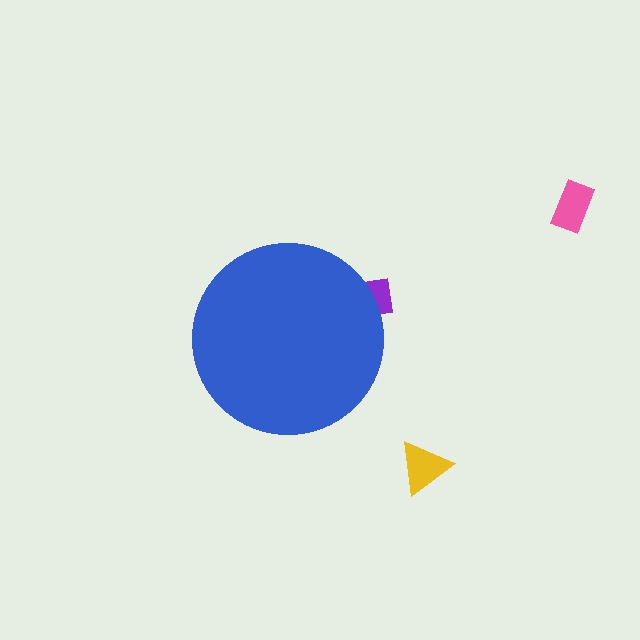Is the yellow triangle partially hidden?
No, the yellow triangle is fully visible.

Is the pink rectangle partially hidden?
No, the pink rectangle is fully visible.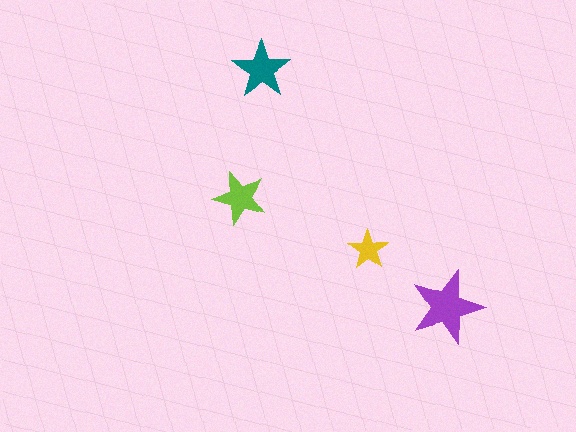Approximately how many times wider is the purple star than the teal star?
About 1.5 times wider.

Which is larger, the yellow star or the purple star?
The purple one.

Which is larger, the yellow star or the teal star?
The teal one.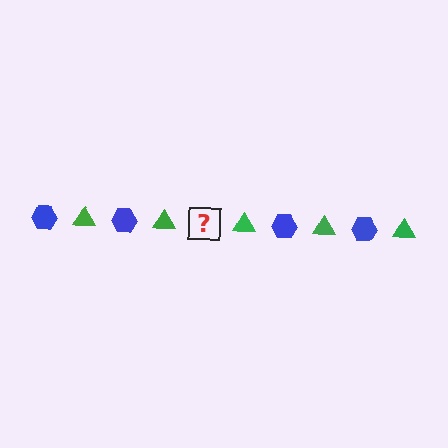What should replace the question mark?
The question mark should be replaced with a blue hexagon.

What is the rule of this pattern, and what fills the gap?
The rule is that the pattern alternates between blue hexagon and green triangle. The gap should be filled with a blue hexagon.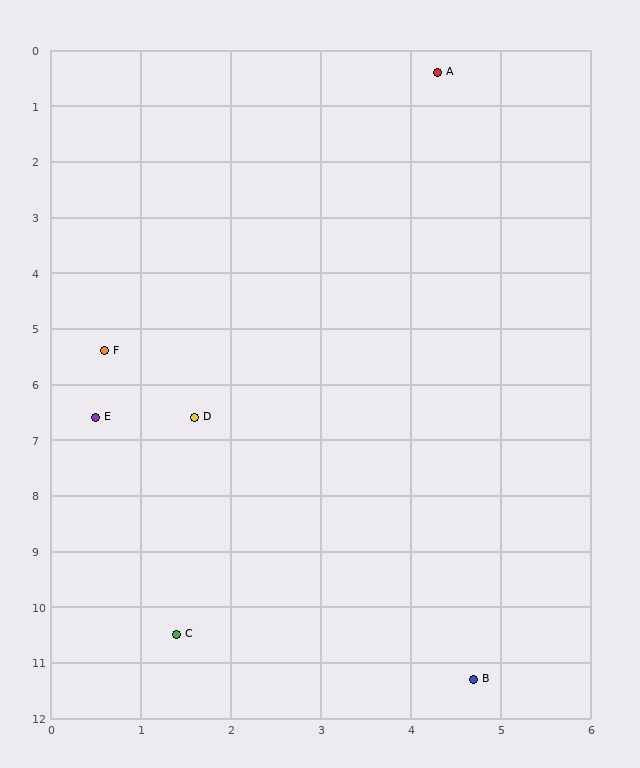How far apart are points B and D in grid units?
Points B and D are about 5.6 grid units apart.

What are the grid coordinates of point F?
Point F is at approximately (0.6, 5.4).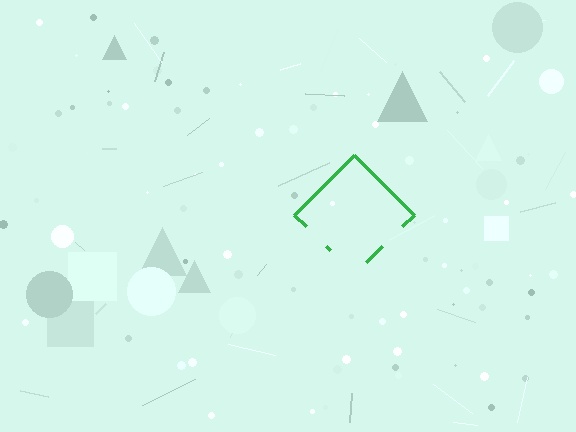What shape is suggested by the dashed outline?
The dashed outline suggests a diamond.